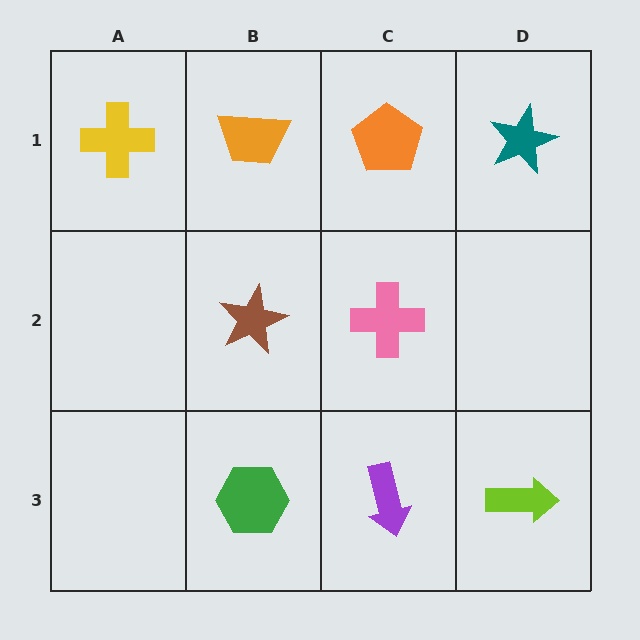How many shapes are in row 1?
4 shapes.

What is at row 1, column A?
A yellow cross.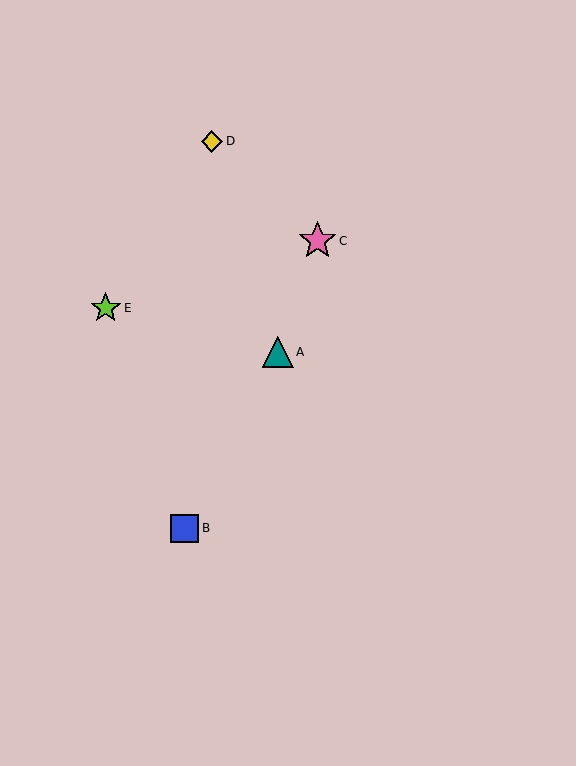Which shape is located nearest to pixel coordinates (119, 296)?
The lime star (labeled E) at (106, 308) is nearest to that location.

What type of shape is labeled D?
Shape D is a yellow diamond.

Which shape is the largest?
The pink star (labeled C) is the largest.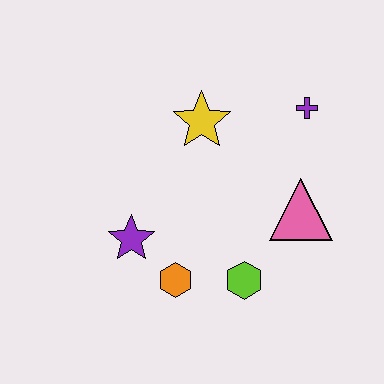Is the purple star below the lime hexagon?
No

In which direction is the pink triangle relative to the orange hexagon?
The pink triangle is to the right of the orange hexagon.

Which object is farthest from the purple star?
The purple cross is farthest from the purple star.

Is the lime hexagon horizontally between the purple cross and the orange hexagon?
Yes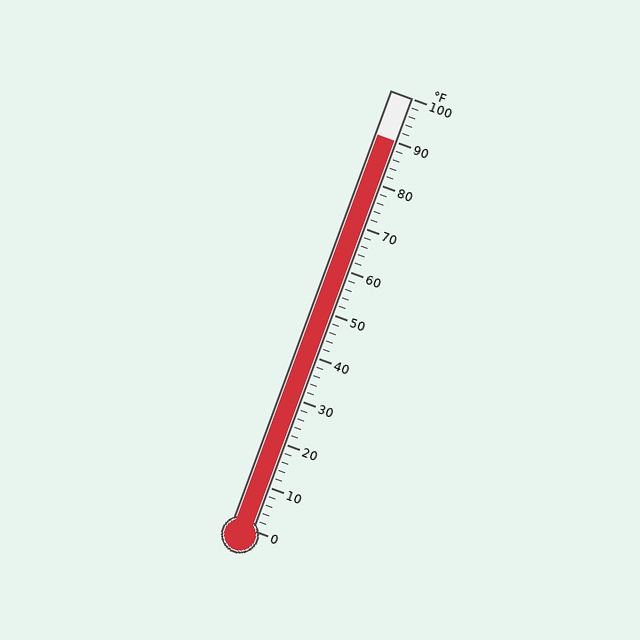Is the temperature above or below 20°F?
The temperature is above 20°F.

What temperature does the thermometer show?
The thermometer shows approximately 90°F.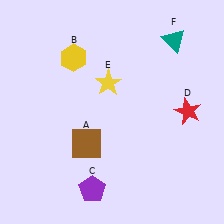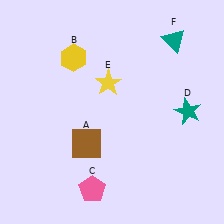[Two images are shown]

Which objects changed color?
C changed from purple to pink. D changed from red to teal.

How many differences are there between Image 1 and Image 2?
There are 2 differences between the two images.